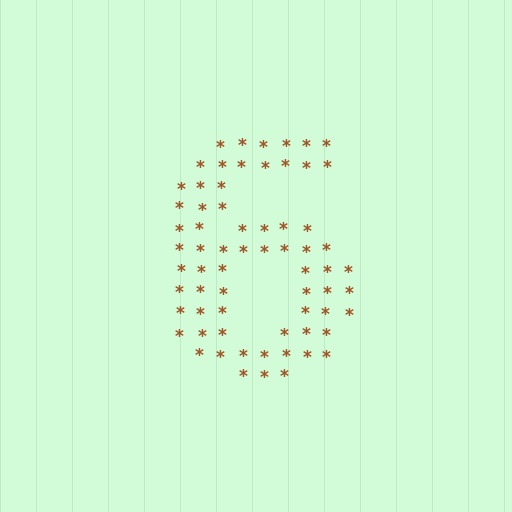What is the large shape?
The large shape is the digit 6.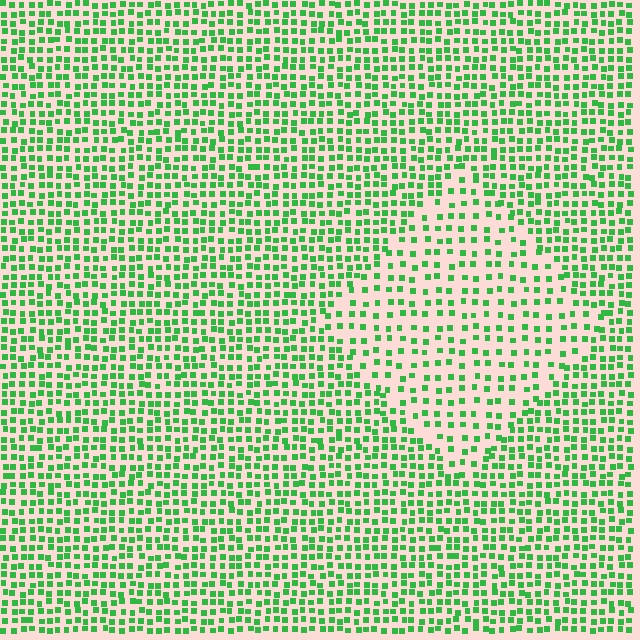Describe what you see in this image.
The image contains small green elements arranged at two different densities. A diamond-shaped region is visible where the elements are less densely packed than the surrounding area.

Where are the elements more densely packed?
The elements are more densely packed outside the diamond boundary.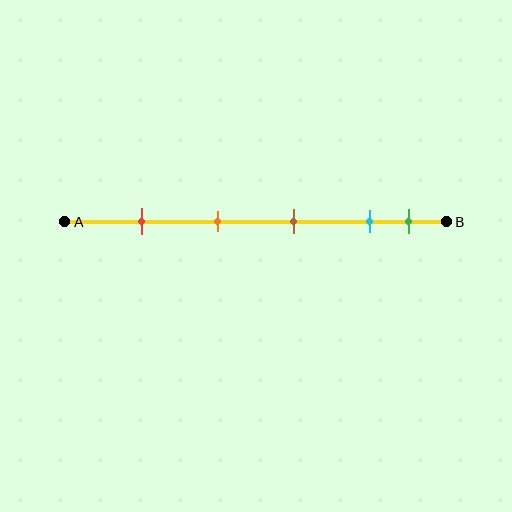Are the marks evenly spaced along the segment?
No, the marks are not evenly spaced.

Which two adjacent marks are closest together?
The cyan and green marks are the closest adjacent pair.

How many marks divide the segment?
There are 5 marks dividing the segment.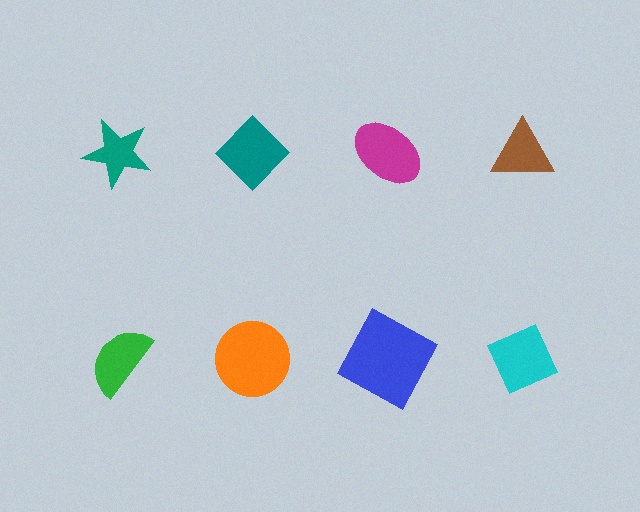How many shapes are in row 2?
4 shapes.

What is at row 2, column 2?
An orange circle.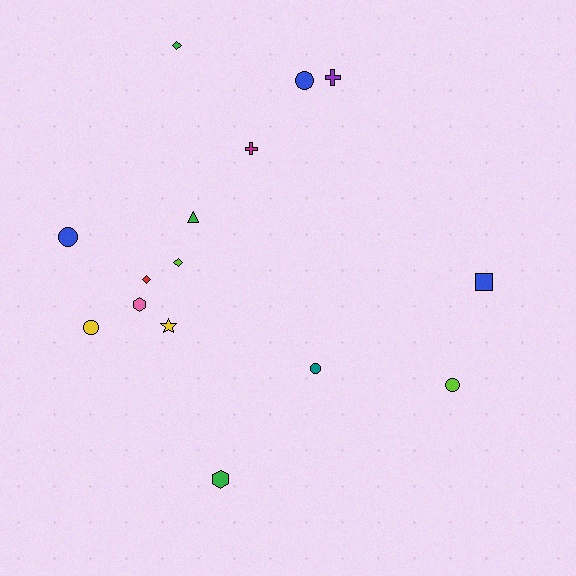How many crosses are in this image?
There are 2 crosses.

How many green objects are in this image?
There are 3 green objects.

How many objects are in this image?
There are 15 objects.